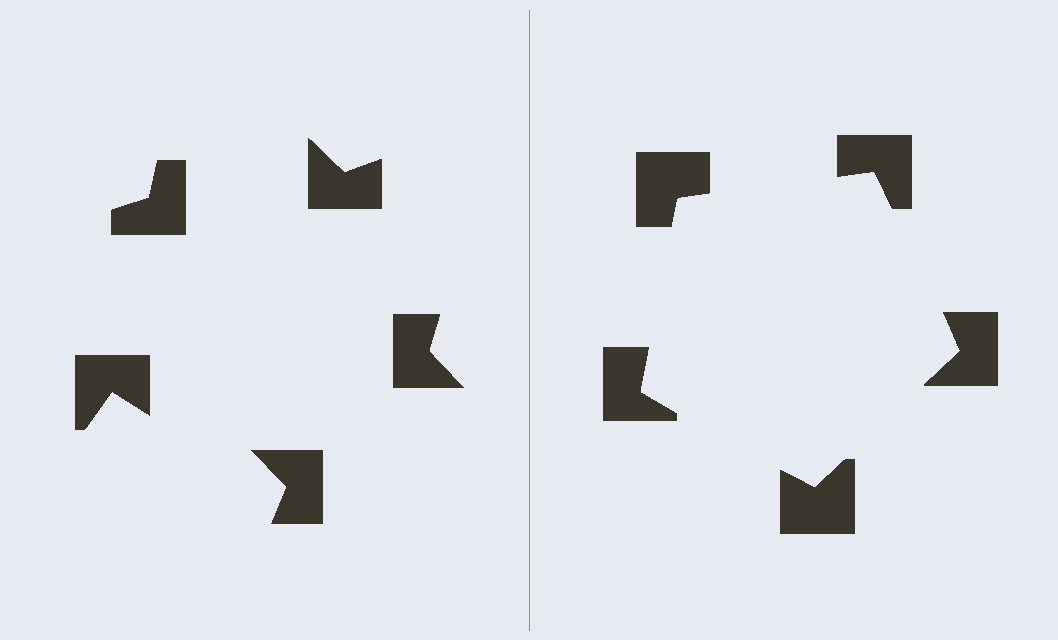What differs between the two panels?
The notched squares are positioned identically on both sides; only the wedge orientations differ. On the right they align to a pentagon; on the left they are misaligned.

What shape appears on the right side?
An illusory pentagon.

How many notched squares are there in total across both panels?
10 — 5 on each side.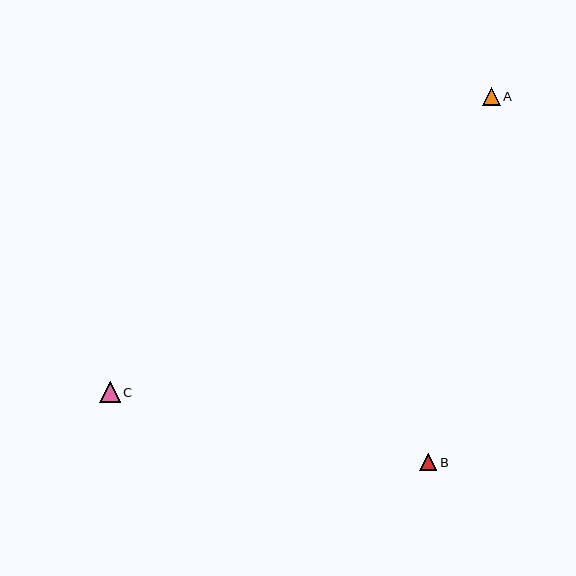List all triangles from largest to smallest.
From largest to smallest: C, A, B.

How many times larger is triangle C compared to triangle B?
Triangle C is approximately 1.2 times the size of triangle B.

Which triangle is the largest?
Triangle C is the largest with a size of approximately 20 pixels.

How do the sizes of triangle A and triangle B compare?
Triangle A and triangle B are approximately the same size.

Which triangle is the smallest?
Triangle B is the smallest with a size of approximately 17 pixels.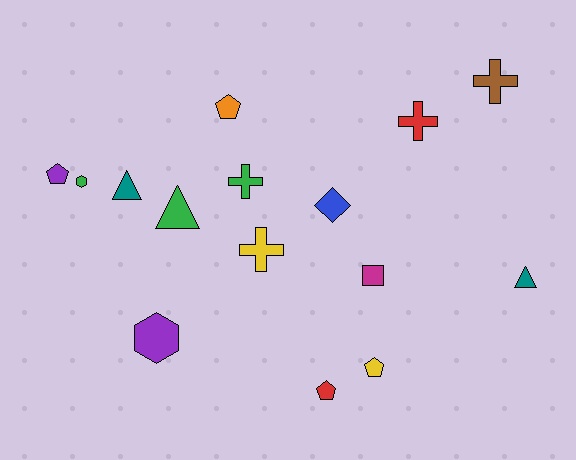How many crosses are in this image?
There are 4 crosses.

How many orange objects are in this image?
There is 1 orange object.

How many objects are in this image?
There are 15 objects.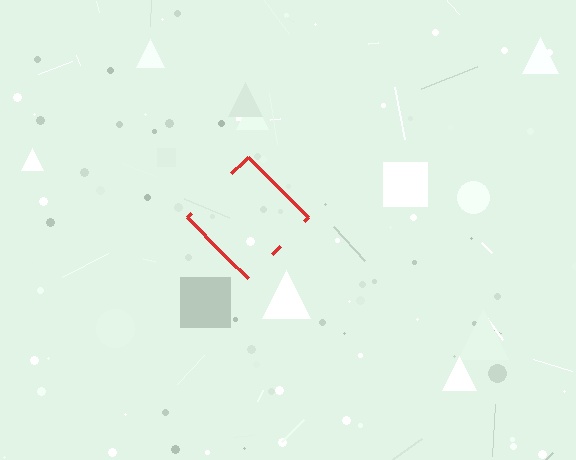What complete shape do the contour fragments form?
The contour fragments form a diamond.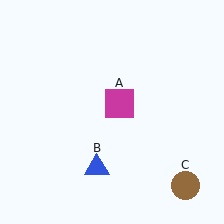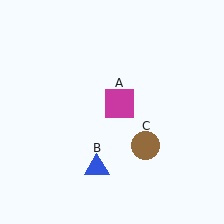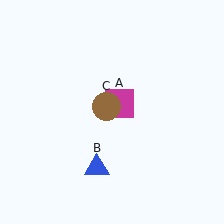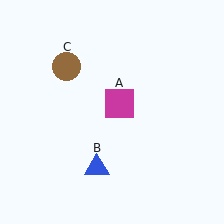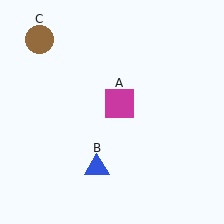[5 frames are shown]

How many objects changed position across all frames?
1 object changed position: brown circle (object C).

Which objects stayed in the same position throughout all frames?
Magenta square (object A) and blue triangle (object B) remained stationary.